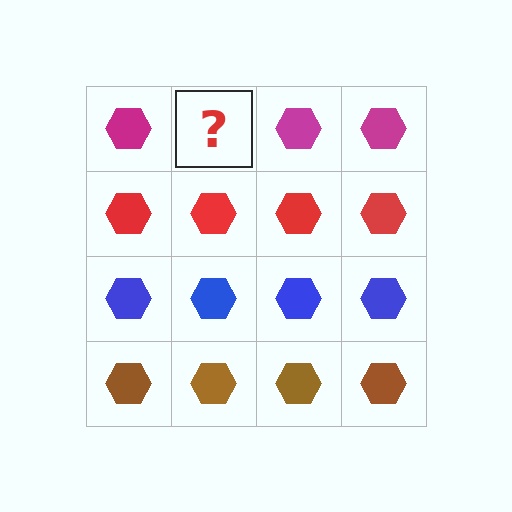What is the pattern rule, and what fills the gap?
The rule is that each row has a consistent color. The gap should be filled with a magenta hexagon.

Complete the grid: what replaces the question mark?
The question mark should be replaced with a magenta hexagon.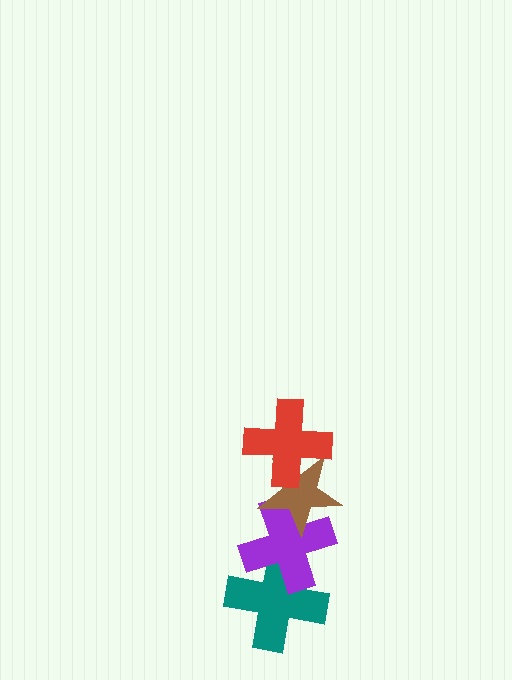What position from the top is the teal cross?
The teal cross is 4th from the top.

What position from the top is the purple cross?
The purple cross is 3rd from the top.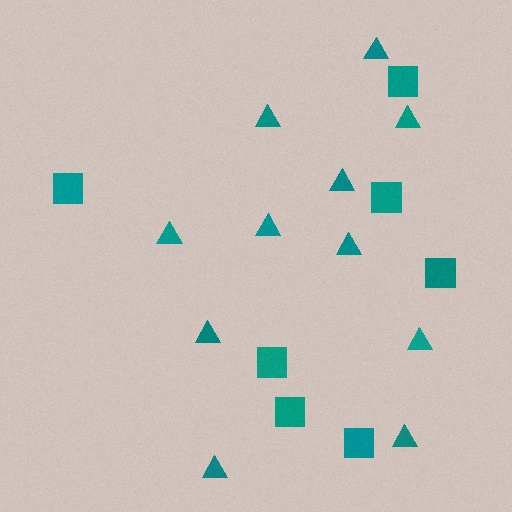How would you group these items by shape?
There are 2 groups: one group of squares (7) and one group of triangles (11).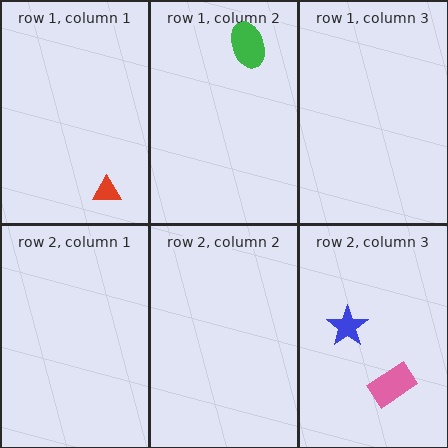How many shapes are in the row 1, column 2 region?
1.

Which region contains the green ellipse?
The row 1, column 2 region.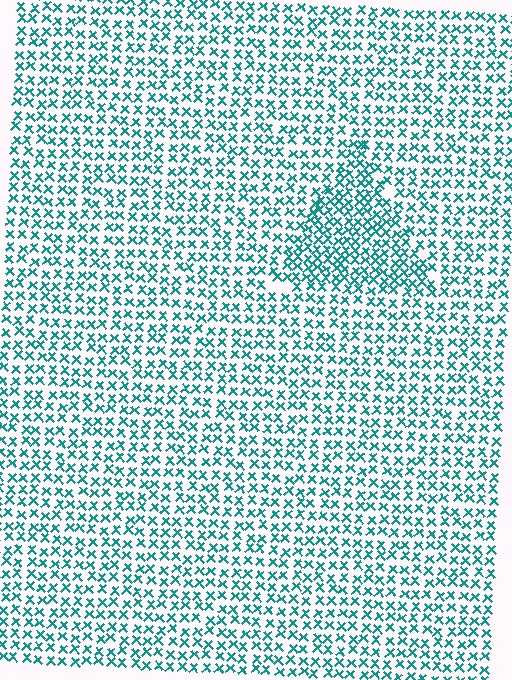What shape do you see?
I see a triangle.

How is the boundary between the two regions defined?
The boundary is defined by a change in element density (approximately 1.6x ratio). All elements are the same color, size, and shape.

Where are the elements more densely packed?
The elements are more densely packed inside the triangle boundary.